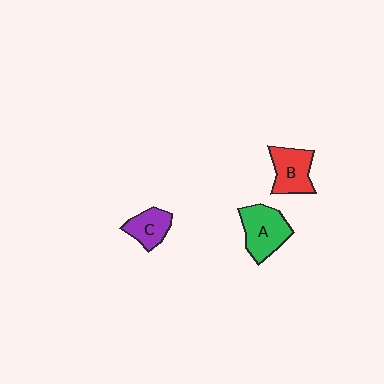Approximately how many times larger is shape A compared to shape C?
Approximately 1.5 times.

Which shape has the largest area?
Shape A (green).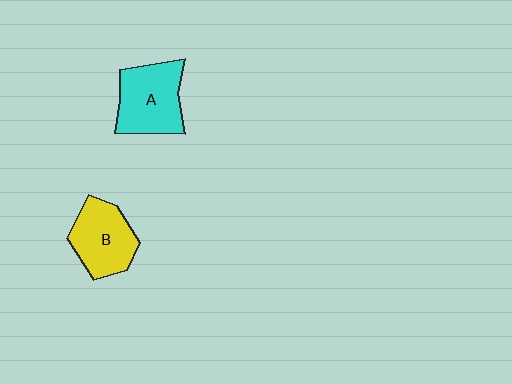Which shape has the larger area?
Shape A (cyan).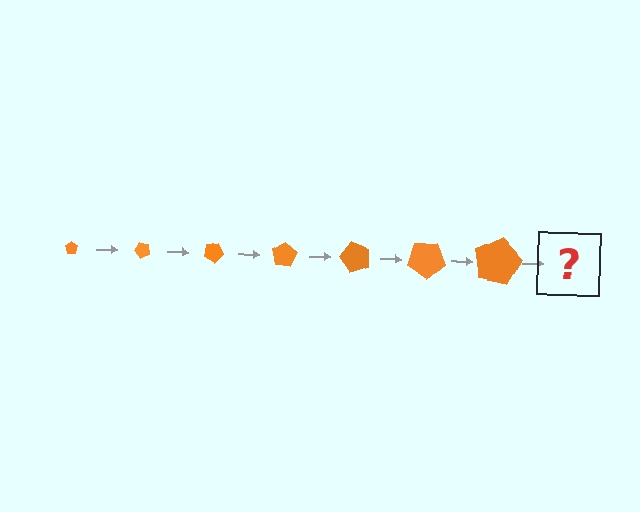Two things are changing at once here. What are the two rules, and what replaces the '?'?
The two rules are that the pentagon grows larger each step and it rotates 50 degrees each step. The '?' should be a pentagon, larger than the previous one and rotated 350 degrees from the start.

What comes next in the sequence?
The next element should be a pentagon, larger than the previous one and rotated 350 degrees from the start.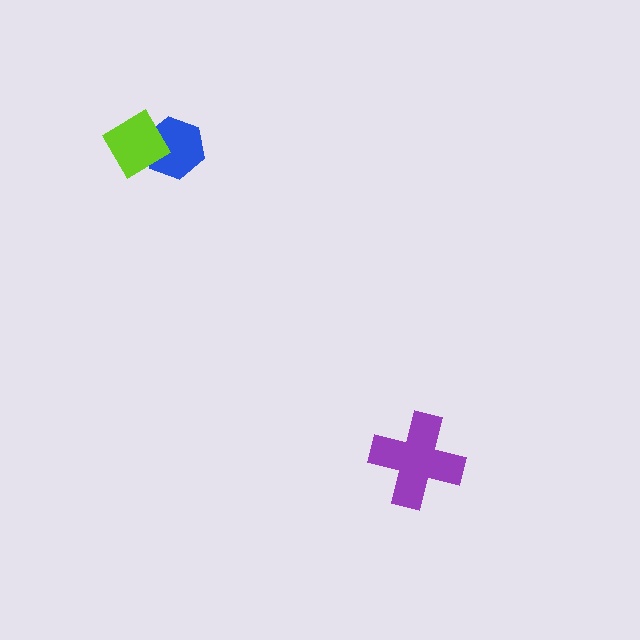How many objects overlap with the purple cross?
0 objects overlap with the purple cross.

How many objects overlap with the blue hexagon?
1 object overlaps with the blue hexagon.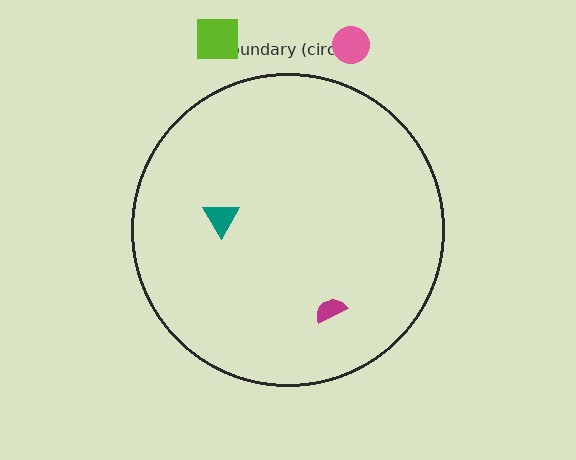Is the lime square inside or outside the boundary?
Outside.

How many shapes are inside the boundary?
2 inside, 2 outside.